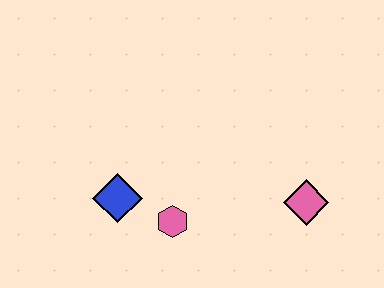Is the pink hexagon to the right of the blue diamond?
Yes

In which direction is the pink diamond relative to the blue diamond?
The pink diamond is to the right of the blue diamond.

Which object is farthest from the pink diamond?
The blue diamond is farthest from the pink diamond.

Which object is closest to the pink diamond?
The pink hexagon is closest to the pink diamond.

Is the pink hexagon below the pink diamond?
Yes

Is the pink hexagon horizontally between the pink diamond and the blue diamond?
Yes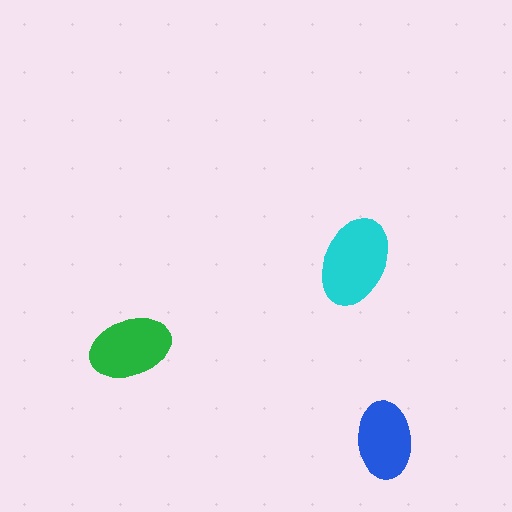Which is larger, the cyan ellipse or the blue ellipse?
The cyan one.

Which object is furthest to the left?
The green ellipse is leftmost.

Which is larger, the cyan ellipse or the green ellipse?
The cyan one.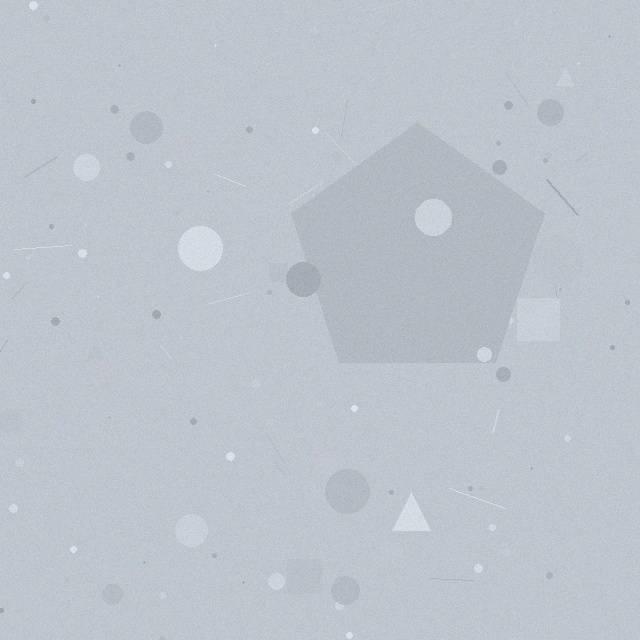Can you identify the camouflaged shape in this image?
The camouflaged shape is a pentagon.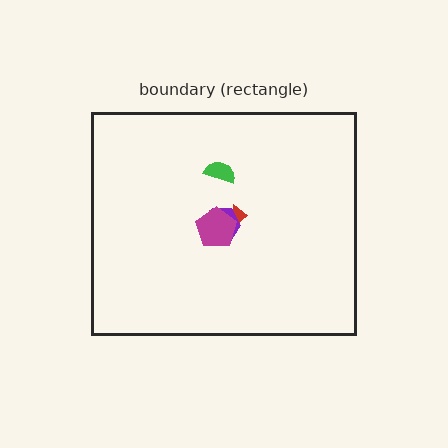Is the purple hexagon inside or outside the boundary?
Inside.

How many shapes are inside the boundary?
4 inside, 0 outside.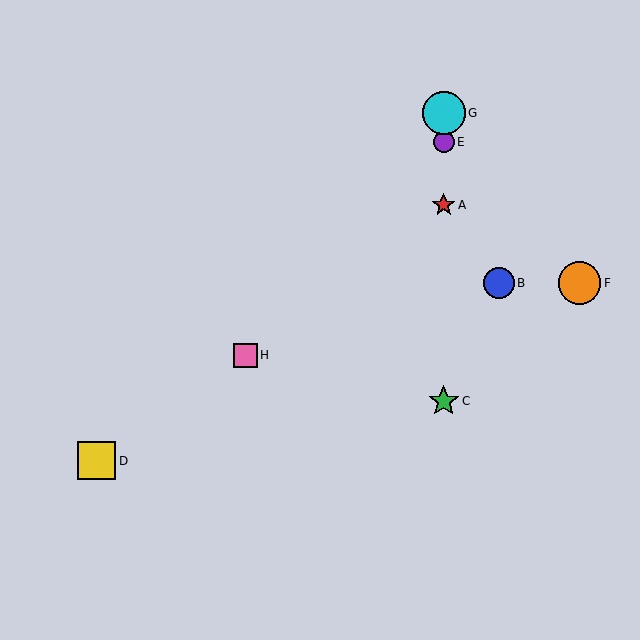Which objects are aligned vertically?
Objects A, C, E, G are aligned vertically.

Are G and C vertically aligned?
Yes, both are at x≈444.